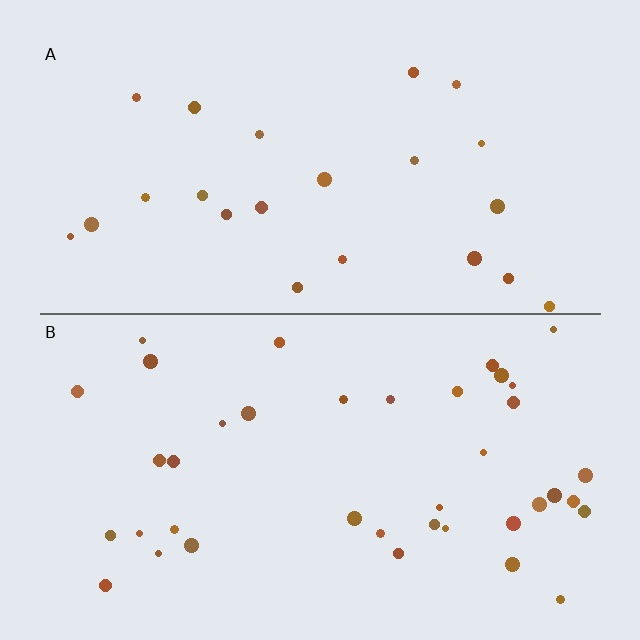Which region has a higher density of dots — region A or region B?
B (the bottom).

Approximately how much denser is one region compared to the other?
Approximately 1.8× — region B over region A.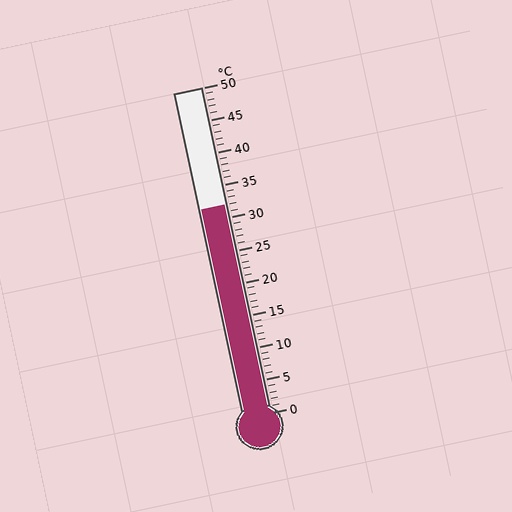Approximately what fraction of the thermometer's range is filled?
The thermometer is filled to approximately 65% of its range.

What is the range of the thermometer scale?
The thermometer scale ranges from 0°C to 50°C.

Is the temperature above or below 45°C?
The temperature is below 45°C.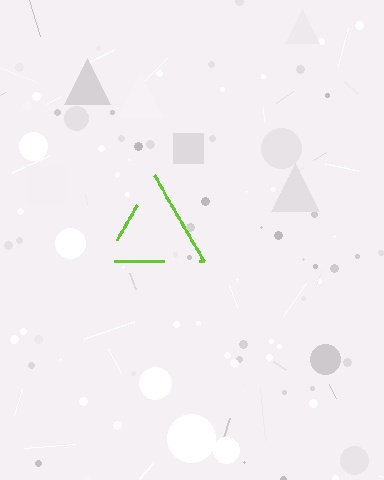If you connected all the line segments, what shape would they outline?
They would outline a triangle.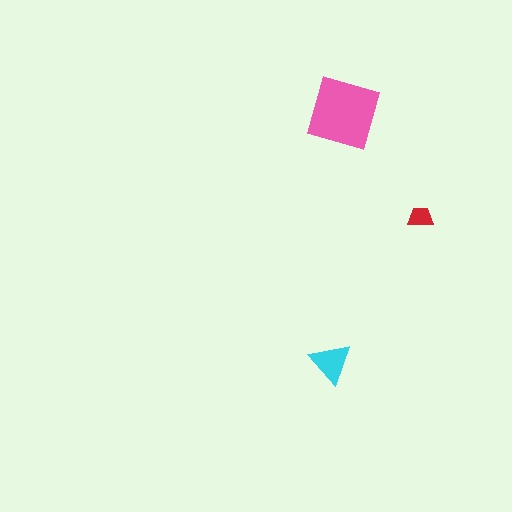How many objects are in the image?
There are 3 objects in the image.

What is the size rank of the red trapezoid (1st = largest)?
3rd.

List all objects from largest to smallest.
The pink square, the cyan triangle, the red trapezoid.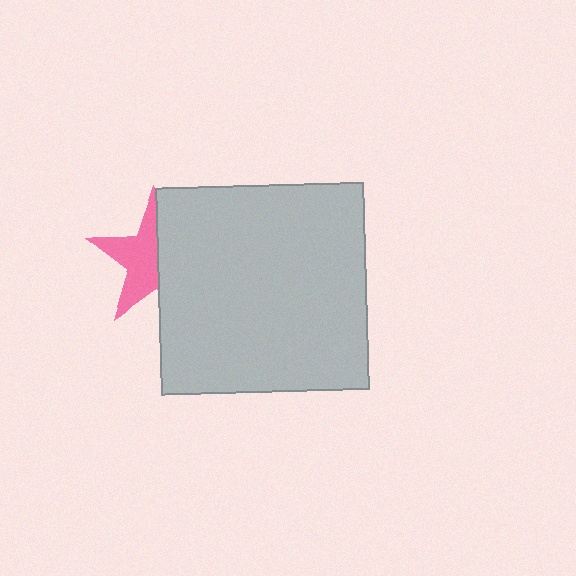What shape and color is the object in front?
The object in front is a light gray square.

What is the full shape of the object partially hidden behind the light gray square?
The partially hidden object is a pink star.